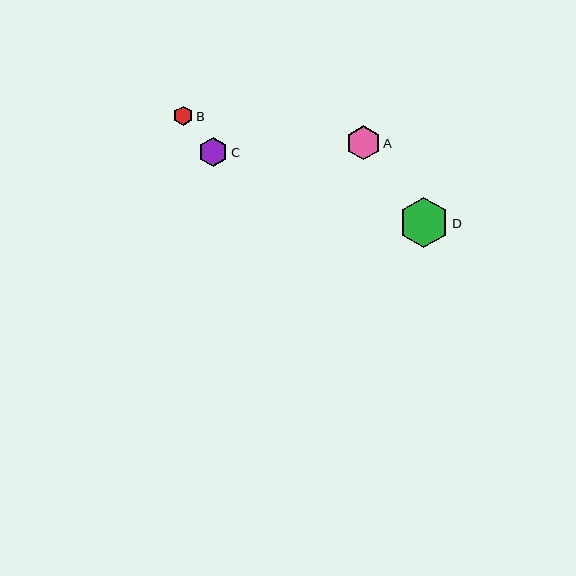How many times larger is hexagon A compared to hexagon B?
Hexagon A is approximately 1.8 times the size of hexagon B.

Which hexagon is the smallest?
Hexagon B is the smallest with a size of approximately 19 pixels.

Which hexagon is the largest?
Hexagon D is the largest with a size of approximately 50 pixels.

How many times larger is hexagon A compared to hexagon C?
Hexagon A is approximately 1.2 times the size of hexagon C.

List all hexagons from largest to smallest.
From largest to smallest: D, A, C, B.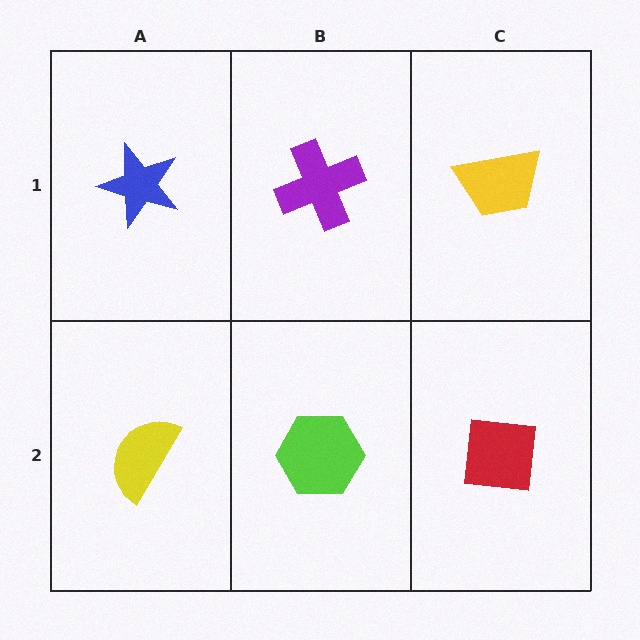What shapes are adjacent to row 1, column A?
A yellow semicircle (row 2, column A), a purple cross (row 1, column B).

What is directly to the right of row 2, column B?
A red square.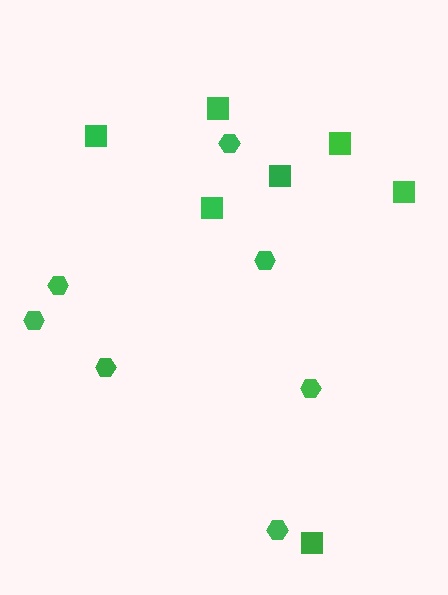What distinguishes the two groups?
There are 2 groups: one group of hexagons (7) and one group of squares (7).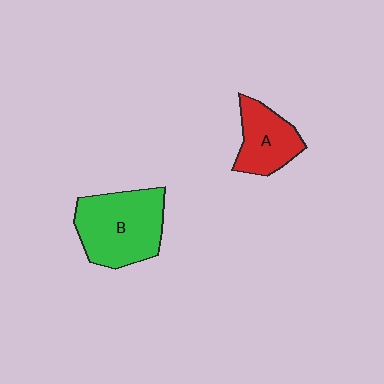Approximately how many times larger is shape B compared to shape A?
Approximately 1.6 times.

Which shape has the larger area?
Shape B (green).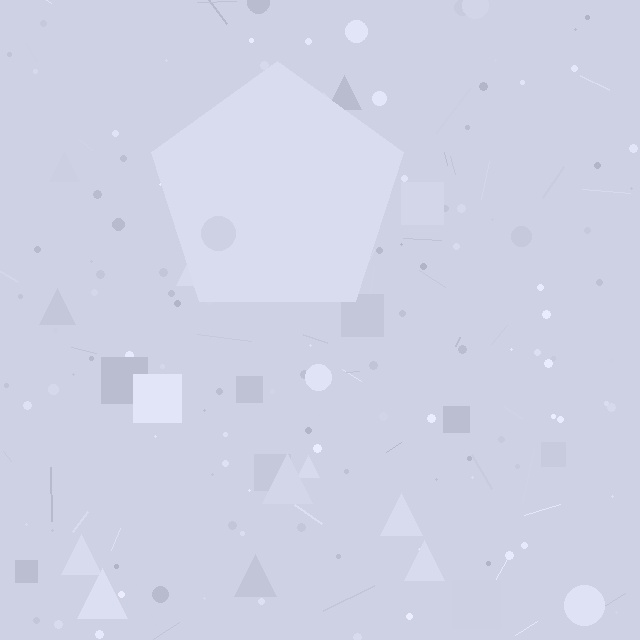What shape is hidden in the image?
A pentagon is hidden in the image.